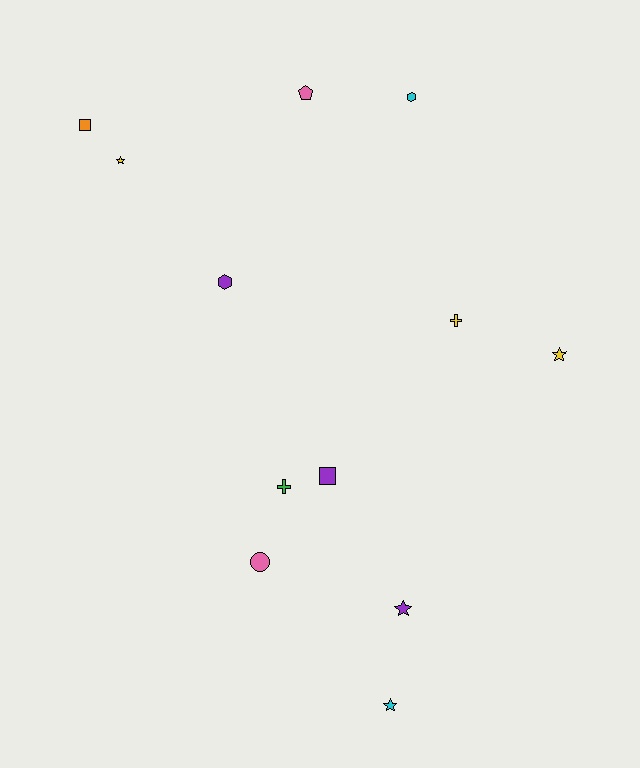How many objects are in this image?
There are 12 objects.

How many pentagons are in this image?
There is 1 pentagon.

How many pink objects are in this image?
There are 2 pink objects.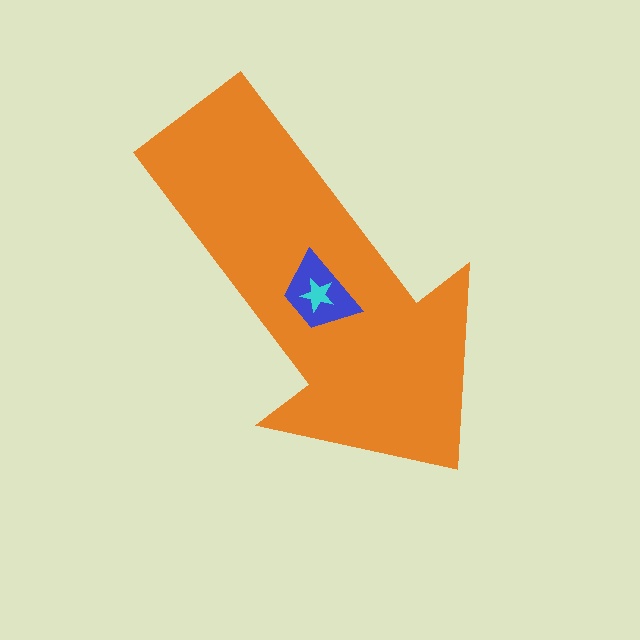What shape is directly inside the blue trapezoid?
The cyan star.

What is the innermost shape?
The cyan star.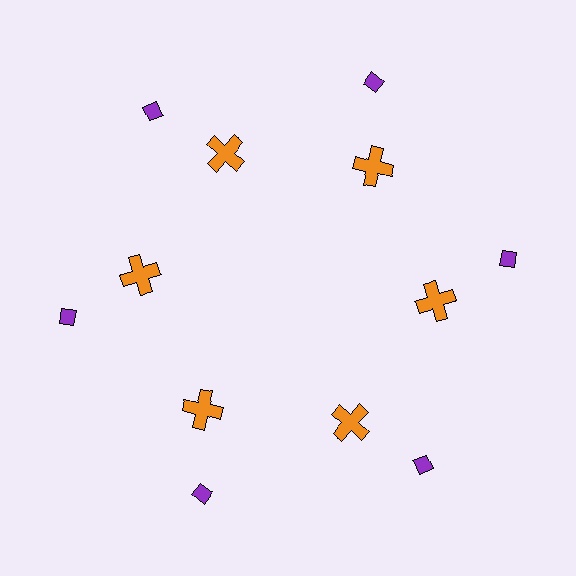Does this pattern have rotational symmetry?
Yes, this pattern has 6-fold rotational symmetry. It looks the same after rotating 60 degrees around the center.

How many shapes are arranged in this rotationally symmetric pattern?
There are 12 shapes, arranged in 6 groups of 2.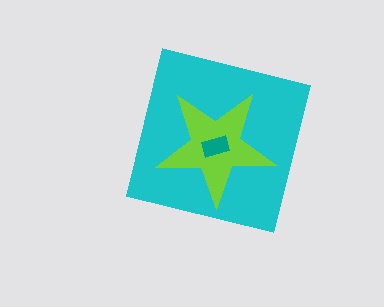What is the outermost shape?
The cyan square.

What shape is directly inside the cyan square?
The lime star.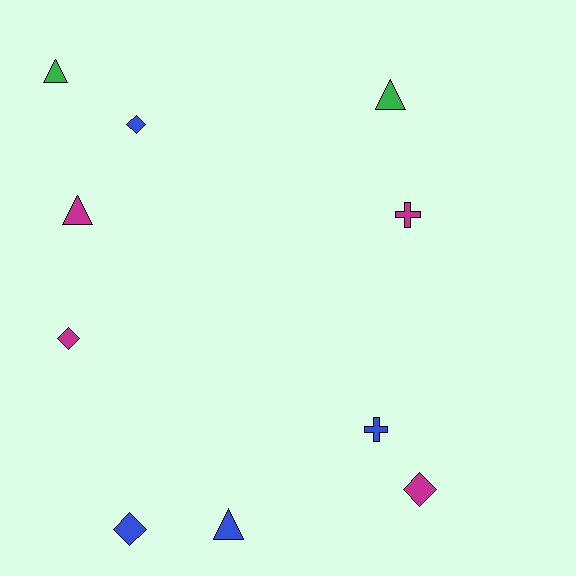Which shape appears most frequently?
Diamond, with 4 objects.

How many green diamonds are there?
There are no green diamonds.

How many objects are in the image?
There are 10 objects.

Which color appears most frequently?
Blue, with 4 objects.